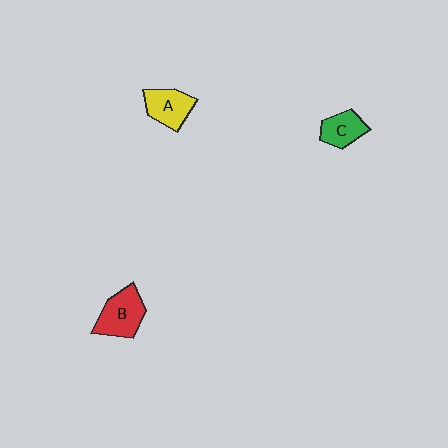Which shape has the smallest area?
Shape C (green).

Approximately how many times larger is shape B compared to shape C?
Approximately 1.4 times.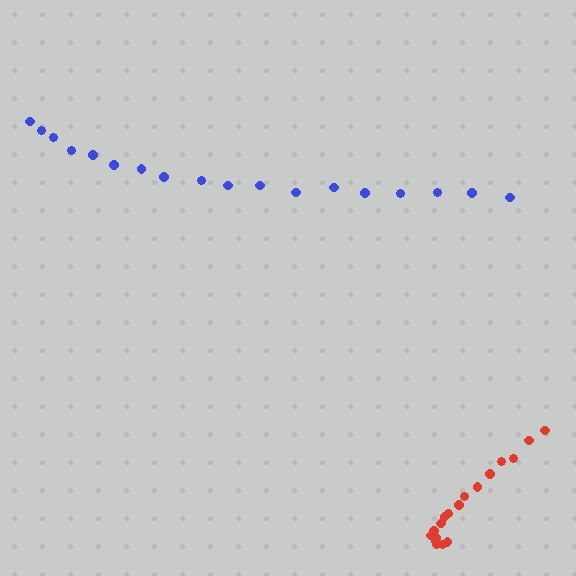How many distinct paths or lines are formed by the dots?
There are 2 distinct paths.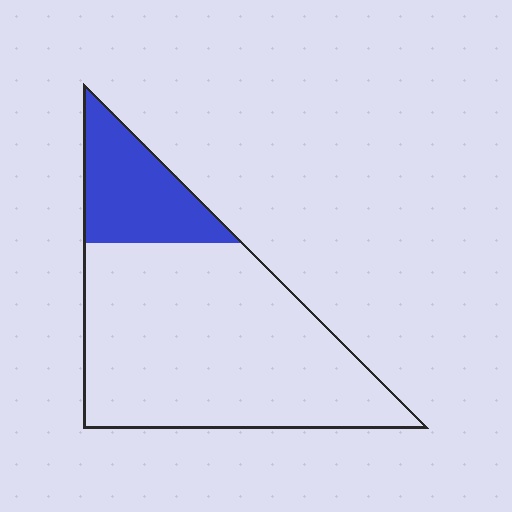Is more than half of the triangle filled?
No.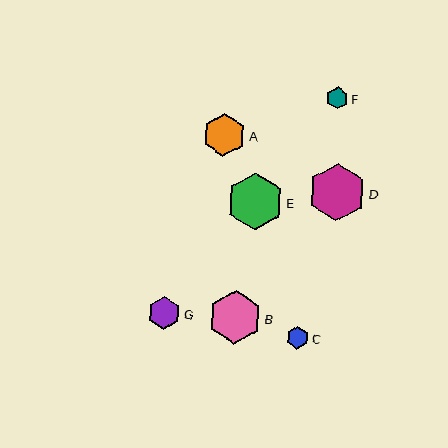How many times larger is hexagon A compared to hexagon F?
Hexagon A is approximately 2.0 times the size of hexagon F.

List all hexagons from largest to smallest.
From largest to smallest: D, E, B, A, G, C, F.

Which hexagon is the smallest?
Hexagon F is the smallest with a size of approximately 22 pixels.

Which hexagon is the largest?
Hexagon D is the largest with a size of approximately 58 pixels.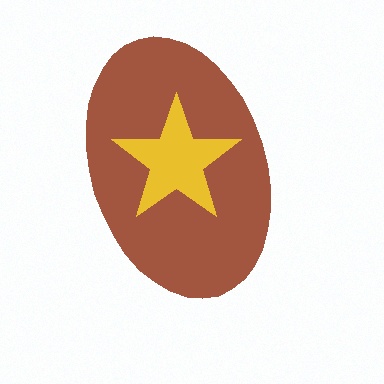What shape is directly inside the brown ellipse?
The yellow star.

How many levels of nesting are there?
2.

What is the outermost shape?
The brown ellipse.